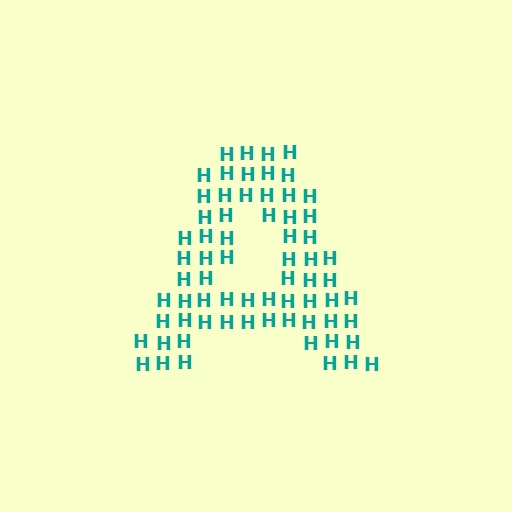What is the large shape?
The large shape is the letter A.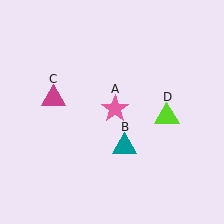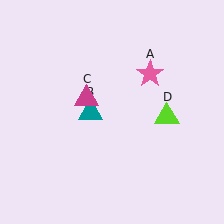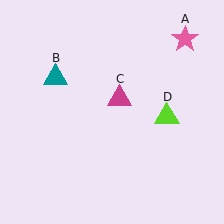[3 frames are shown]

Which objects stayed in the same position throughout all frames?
Lime triangle (object D) remained stationary.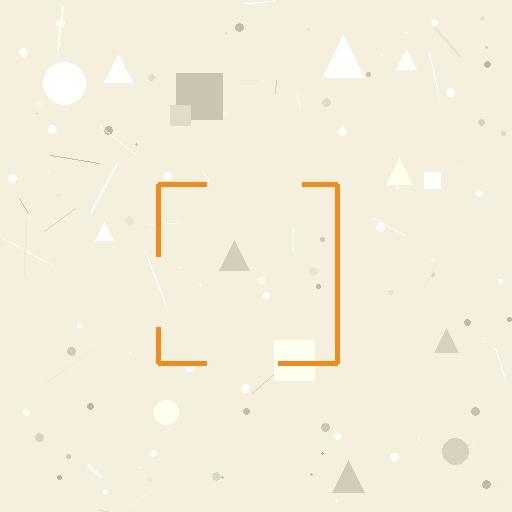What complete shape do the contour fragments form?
The contour fragments form a square.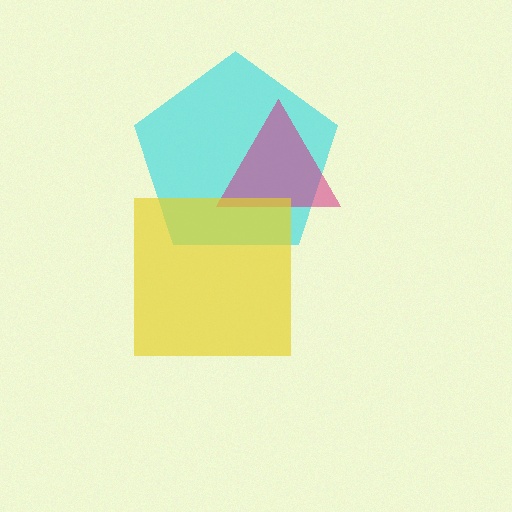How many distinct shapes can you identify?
There are 3 distinct shapes: a cyan pentagon, a magenta triangle, a yellow square.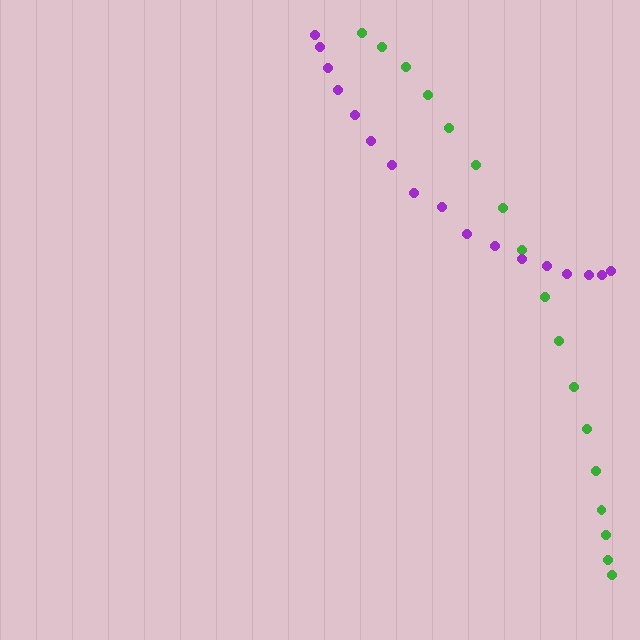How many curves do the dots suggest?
There are 2 distinct paths.